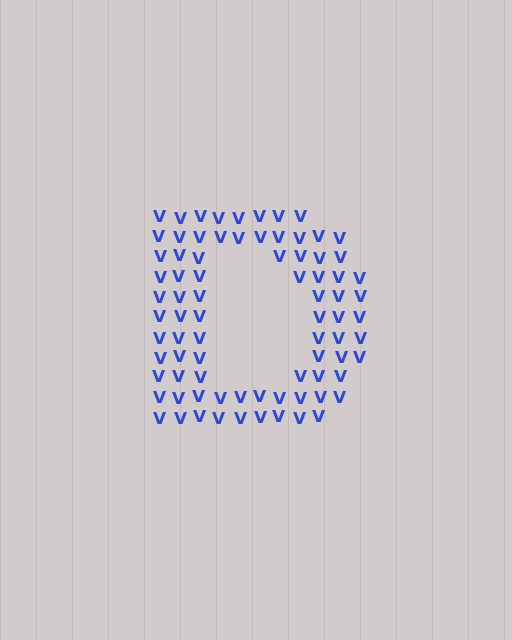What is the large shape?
The large shape is the letter D.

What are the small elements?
The small elements are letter V's.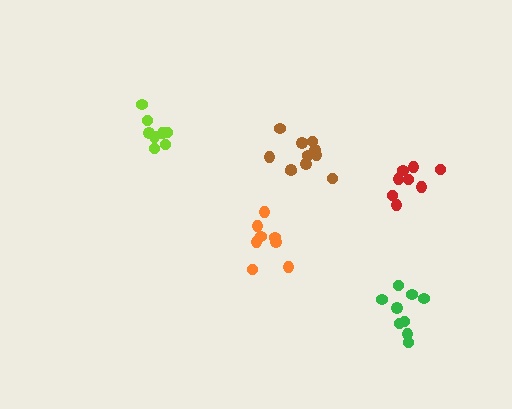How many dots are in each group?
Group 1: 9 dots, Group 2: 8 dots, Group 3: 11 dots, Group 4: 8 dots, Group 5: 8 dots (44 total).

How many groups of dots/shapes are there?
There are 5 groups.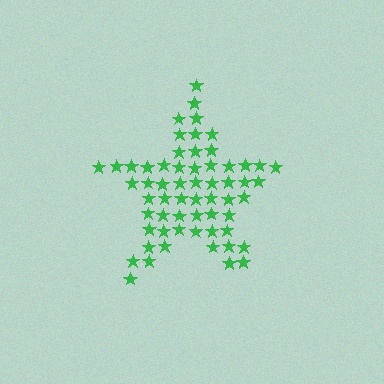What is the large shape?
The large shape is a star.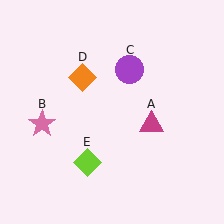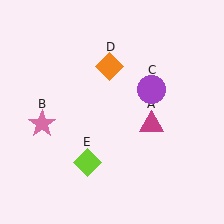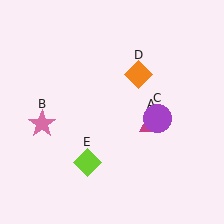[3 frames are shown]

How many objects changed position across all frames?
2 objects changed position: purple circle (object C), orange diamond (object D).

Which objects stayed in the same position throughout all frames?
Magenta triangle (object A) and pink star (object B) and lime diamond (object E) remained stationary.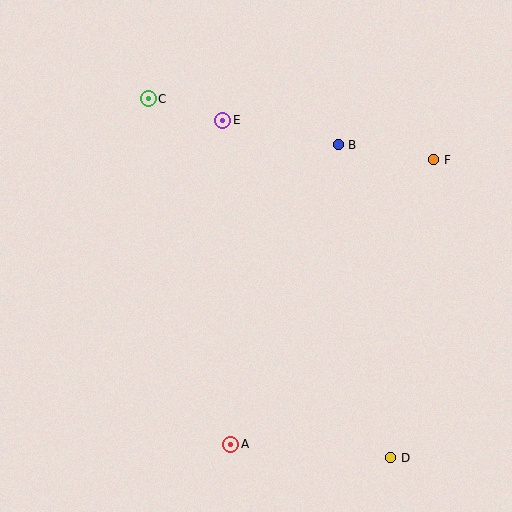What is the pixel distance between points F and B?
The distance between F and B is 97 pixels.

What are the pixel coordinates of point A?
Point A is at (230, 444).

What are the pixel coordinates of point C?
Point C is at (148, 99).